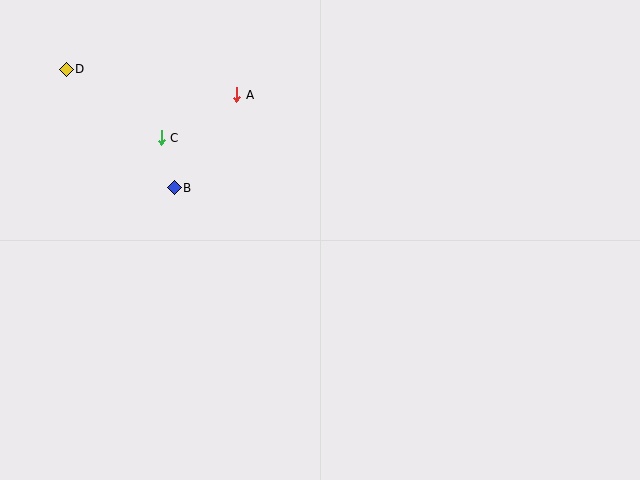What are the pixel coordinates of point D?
Point D is at (66, 69).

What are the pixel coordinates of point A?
Point A is at (237, 95).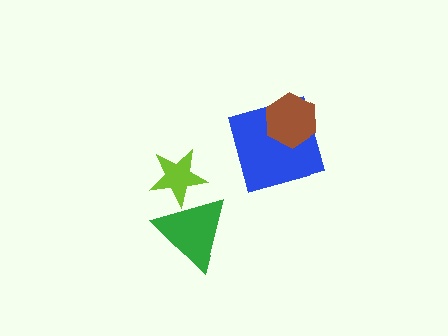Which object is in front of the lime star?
The green triangle is in front of the lime star.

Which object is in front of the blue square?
The brown hexagon is in front of the blue square.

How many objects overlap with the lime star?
1 object overlaps with the lime star.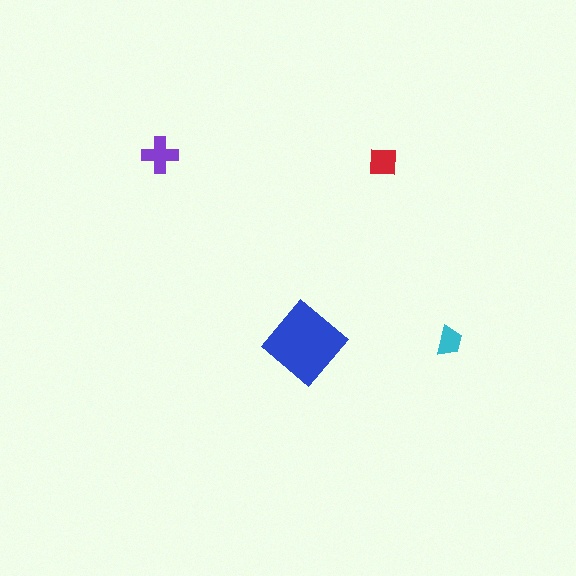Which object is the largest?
The blue diamond.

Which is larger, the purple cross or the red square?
The purple cross.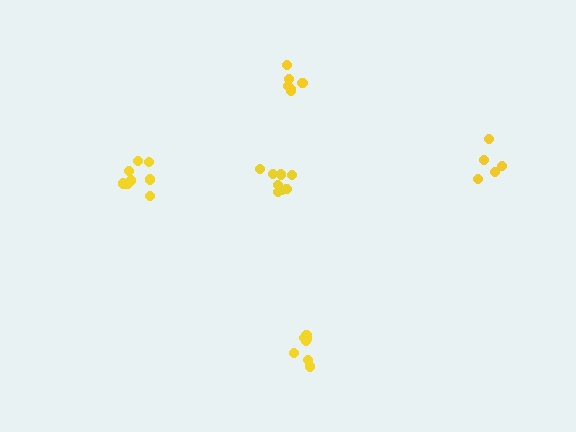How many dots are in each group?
Group 1: 8 dots, Group 2: 6 dots, Group 3: 8 dots, Group 4: 5 dots, Group 5: 8 dots (35 total).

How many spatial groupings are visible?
There are 5 spatial groupings.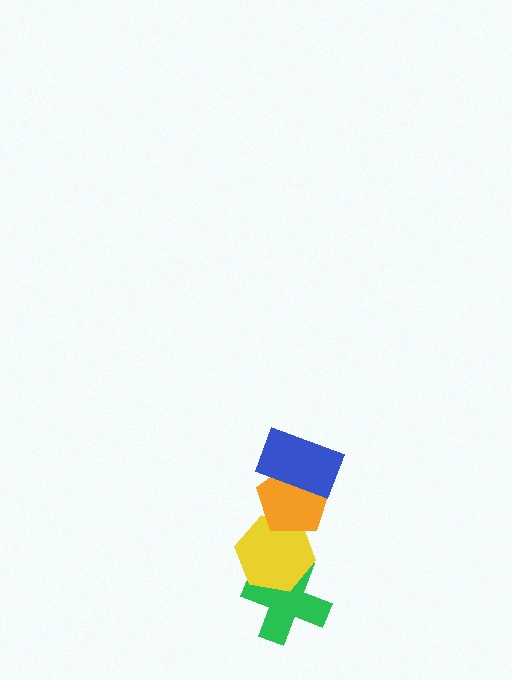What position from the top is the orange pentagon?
The orange pentagon is 2nd from the top.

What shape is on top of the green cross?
The yellow hexagon is on top of the green cross.